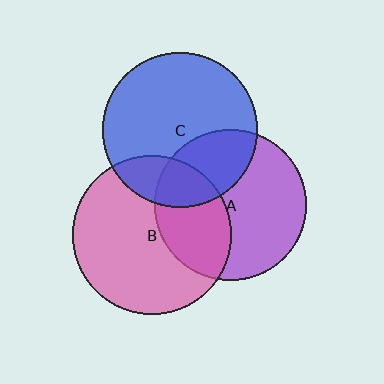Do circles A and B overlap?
Yes.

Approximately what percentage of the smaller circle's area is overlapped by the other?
Approximately 35%.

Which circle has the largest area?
Circle B (pink).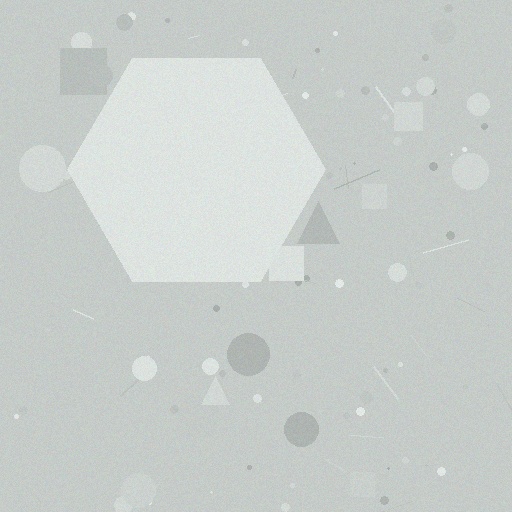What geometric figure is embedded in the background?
A hexagon is embedded in the background.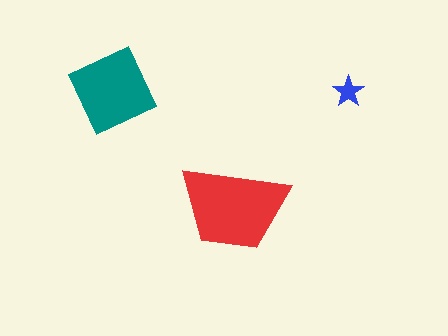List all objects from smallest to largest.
The blue star, the teal square, the red trapezoid.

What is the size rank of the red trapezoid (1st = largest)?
1st.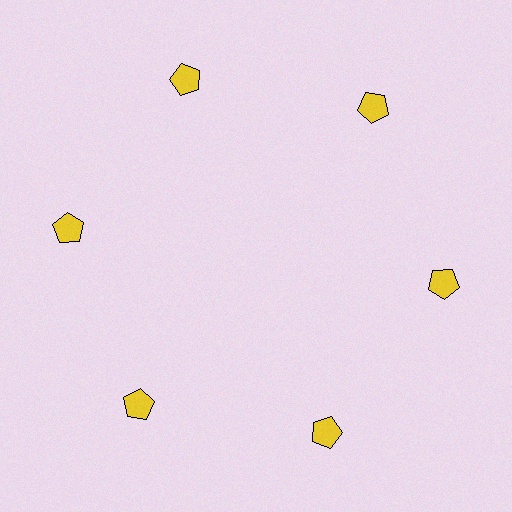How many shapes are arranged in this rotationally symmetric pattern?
There are 6 shapes, arranged in 6 groups of 1.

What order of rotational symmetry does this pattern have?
This pattern has 6-fold rotational symmetry.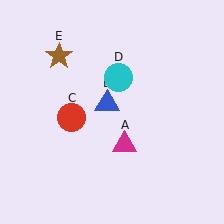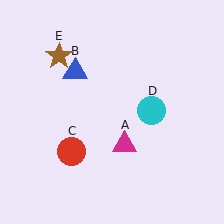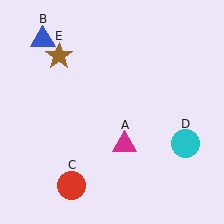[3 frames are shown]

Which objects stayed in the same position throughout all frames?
Magenta triangle (object A) and brown star (object E) remained stationary.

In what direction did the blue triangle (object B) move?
The blue triangle (object B) moved up and to the left.